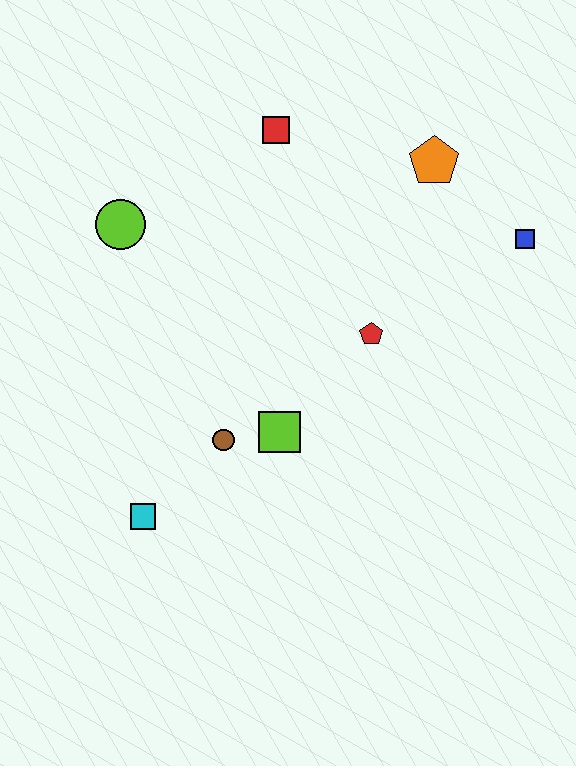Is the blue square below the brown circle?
No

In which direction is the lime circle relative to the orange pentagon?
The lime circle is to the left of the orange pentagon.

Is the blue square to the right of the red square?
Yes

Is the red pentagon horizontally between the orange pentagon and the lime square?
Yes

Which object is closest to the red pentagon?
The lime square is closest to the red pentagon.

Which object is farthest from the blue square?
The cyan square is farthest from the blue square.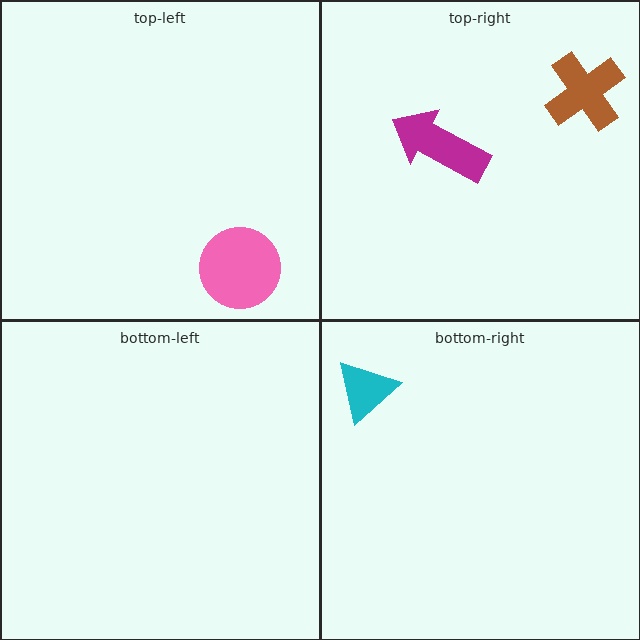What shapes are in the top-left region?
The pink circle.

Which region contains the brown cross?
The top-right region.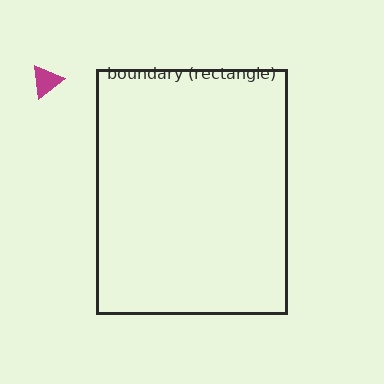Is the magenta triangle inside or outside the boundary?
Outside.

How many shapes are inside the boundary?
0 inside, 1 outside.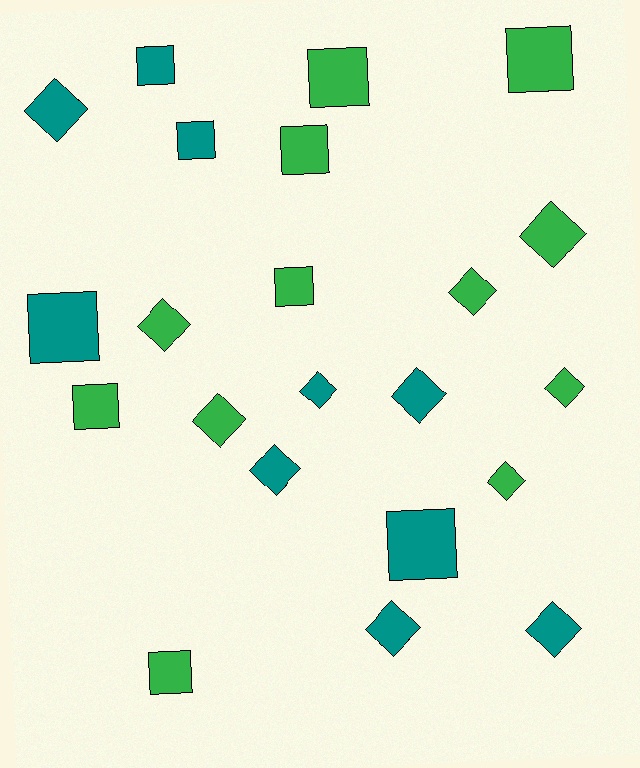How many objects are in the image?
There are 22 objects.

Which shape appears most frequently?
Diamond, with 12 objects.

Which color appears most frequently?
Green, with 12 objects.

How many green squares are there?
There are 6 green squares.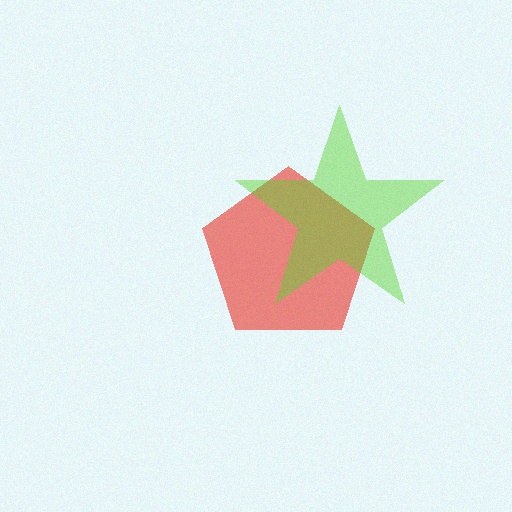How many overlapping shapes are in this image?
There are 2 overlapping shapes in the image.